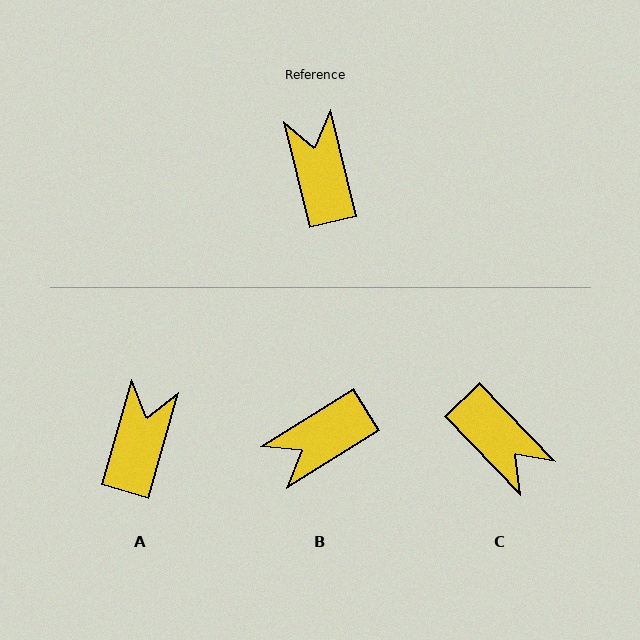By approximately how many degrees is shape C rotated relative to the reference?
Approximately 150 degrees clockwise.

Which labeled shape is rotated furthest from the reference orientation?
C, about 150 degrees away.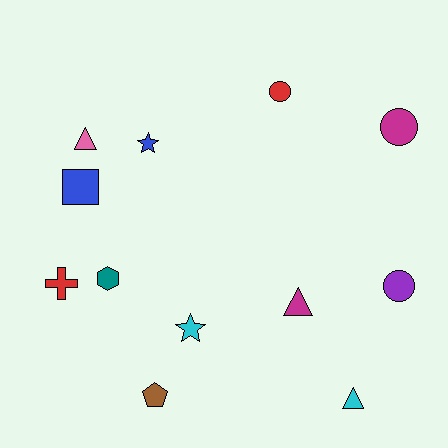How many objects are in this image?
There are 12 objects.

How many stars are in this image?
There are 2 stars.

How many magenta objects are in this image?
There are 2 magenta objects.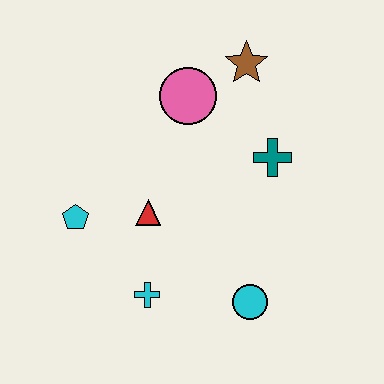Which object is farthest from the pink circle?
The cyan circle is farthest from the pink circle.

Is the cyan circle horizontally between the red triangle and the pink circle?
No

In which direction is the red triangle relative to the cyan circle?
The red triangle is to the left of the cyan circle.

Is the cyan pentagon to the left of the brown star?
Yes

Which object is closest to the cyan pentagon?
The red triangle is closest to the cyan pentagon.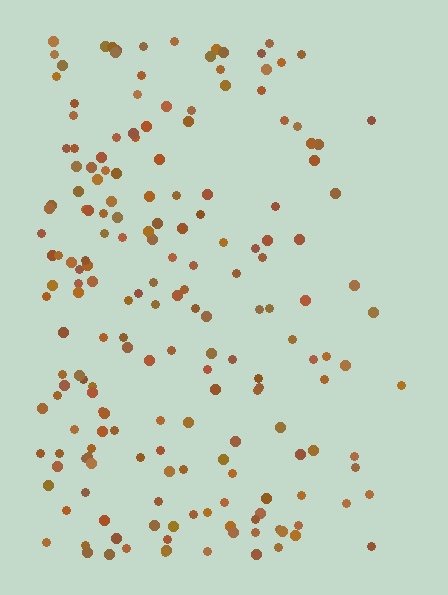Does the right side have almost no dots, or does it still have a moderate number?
Still a moderate number, just noticeably fewer than the left.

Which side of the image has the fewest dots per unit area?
The right.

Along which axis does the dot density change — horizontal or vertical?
Horizontal.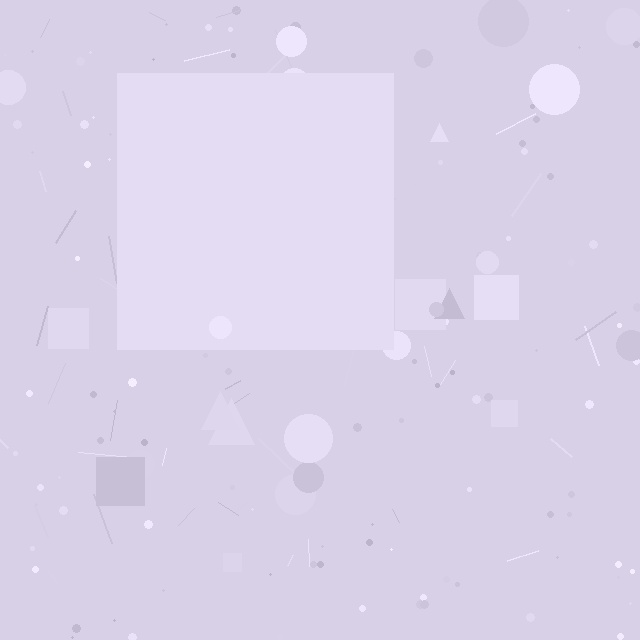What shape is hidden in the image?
A square is hidden in the image.